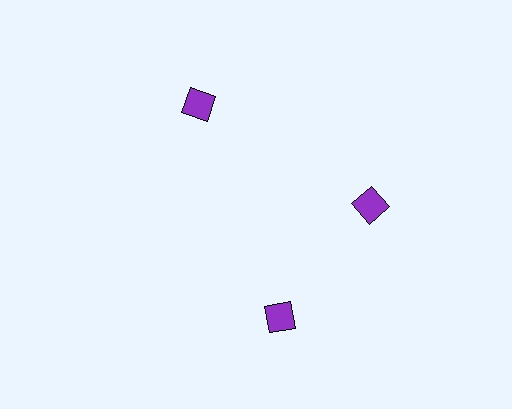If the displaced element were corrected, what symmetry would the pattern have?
It would have 3-fold rotational symmetry — the pattern would map onto itself every 120 degrees.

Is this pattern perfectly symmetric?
No. The 3 purple squares are arranged in a ring, but one element near the 7 o'clock position is rotated out of alignment along the ring, breaking the 3-fold rotational symmetry.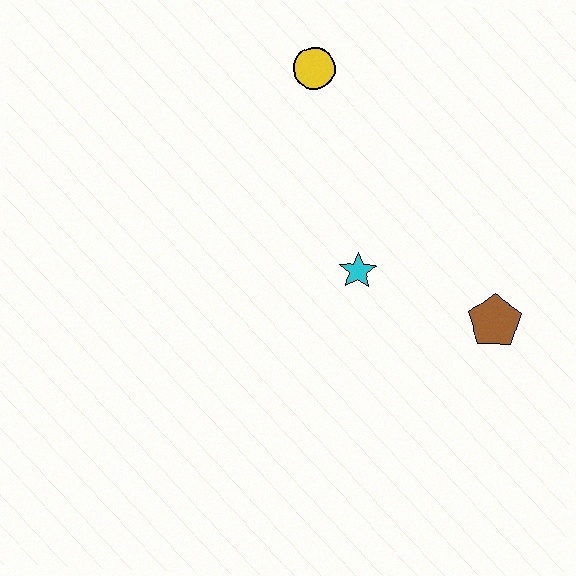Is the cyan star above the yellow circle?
No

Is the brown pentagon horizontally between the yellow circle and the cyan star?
No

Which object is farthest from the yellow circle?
The brown pentagon is farthest from the yellow circle.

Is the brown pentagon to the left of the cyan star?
No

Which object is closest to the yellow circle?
The cyan star is closest to the yellow circle.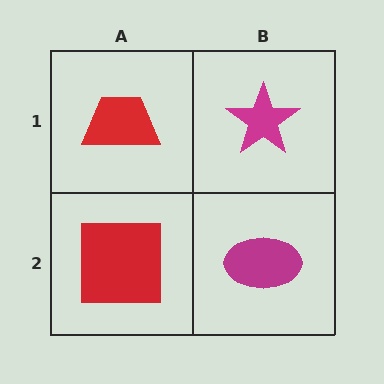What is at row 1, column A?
A red trapezoid.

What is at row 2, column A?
A red square.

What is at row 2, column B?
A magenta ellipse.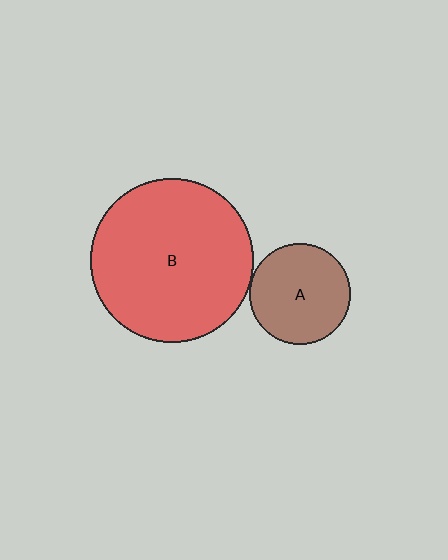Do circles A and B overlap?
Yes.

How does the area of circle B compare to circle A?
Approximately 2.6 times.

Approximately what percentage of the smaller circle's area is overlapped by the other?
Approximately 5%.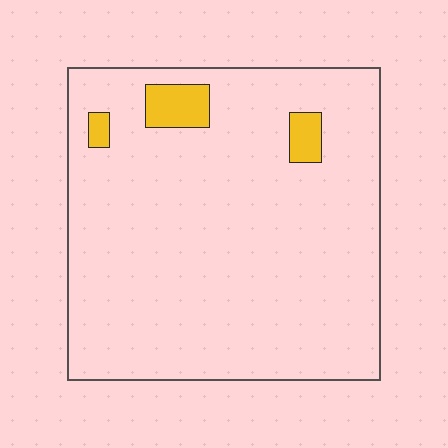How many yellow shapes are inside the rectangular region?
3.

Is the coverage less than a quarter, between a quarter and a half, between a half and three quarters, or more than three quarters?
Less than a quarter.